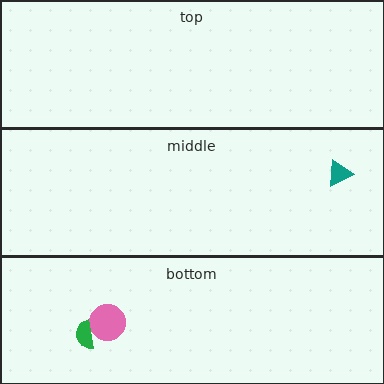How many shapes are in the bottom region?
2.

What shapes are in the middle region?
The teal triangle.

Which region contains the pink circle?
The bottom region.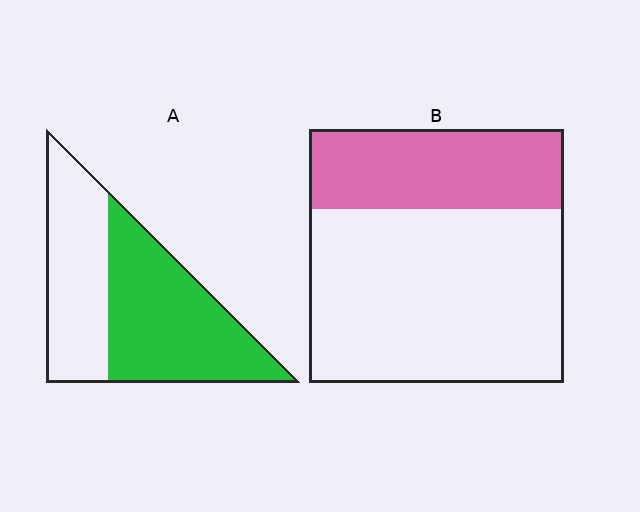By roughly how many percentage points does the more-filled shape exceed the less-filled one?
By roughly 25 percentage points (A over B).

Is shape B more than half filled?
No.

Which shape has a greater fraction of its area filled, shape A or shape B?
Shape A.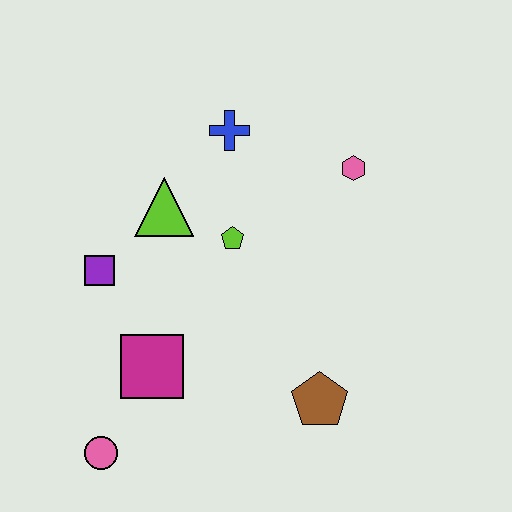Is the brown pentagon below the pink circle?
No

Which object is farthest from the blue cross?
The pink circle is farthest from the blue cross.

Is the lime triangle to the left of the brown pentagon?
Yes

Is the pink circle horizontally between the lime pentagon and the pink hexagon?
No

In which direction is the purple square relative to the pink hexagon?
The purple square is to the left of the pink hexagon.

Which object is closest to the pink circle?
The magenta square is closest to the pink circle.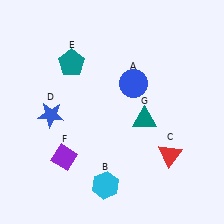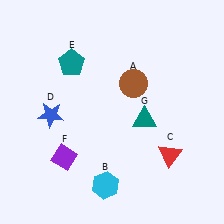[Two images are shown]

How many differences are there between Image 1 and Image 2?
There is 1 difference between the two images.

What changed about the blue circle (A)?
In Image 1, A is blue. In Image 2, it changed to brown.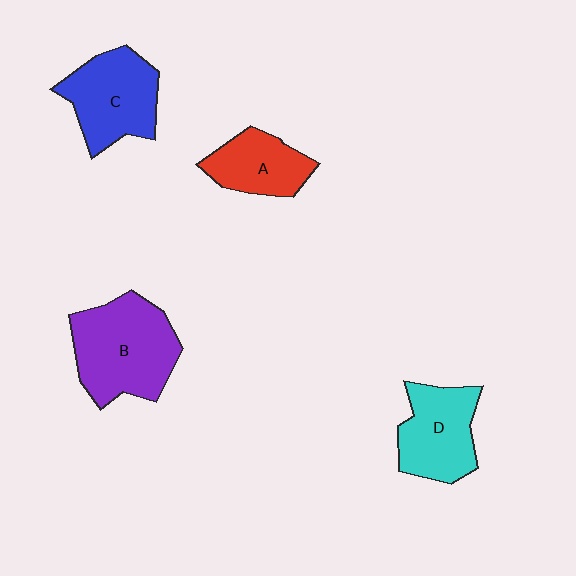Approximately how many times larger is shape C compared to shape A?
Approximately 1.4 times.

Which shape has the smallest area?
Shape A (red).